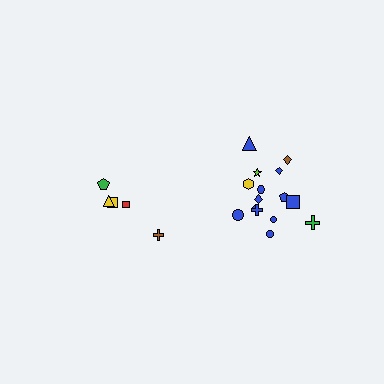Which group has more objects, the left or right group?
The right group.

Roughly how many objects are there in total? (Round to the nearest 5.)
Roughly 20 objects in total.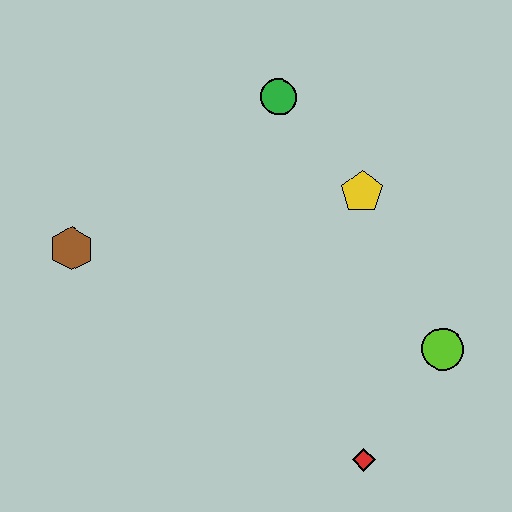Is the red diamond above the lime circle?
No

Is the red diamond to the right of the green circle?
Yes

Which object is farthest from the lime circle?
The brown hexagon is farthest from the lime circle.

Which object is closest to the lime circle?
The red diamond is closest to the lime circle.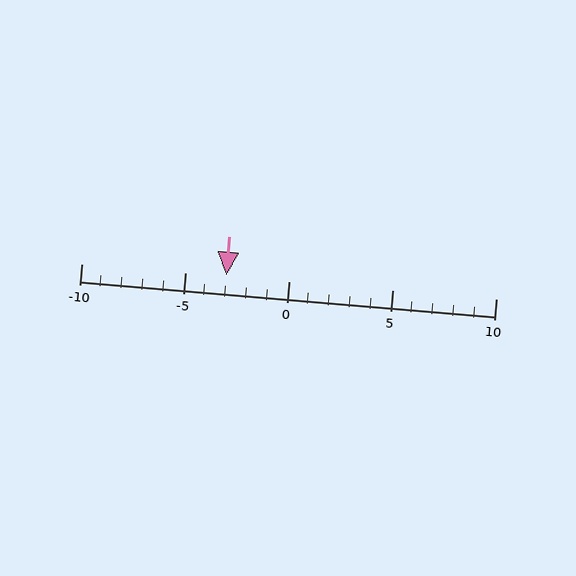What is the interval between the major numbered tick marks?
The major tick marks are spaced 5 units apart.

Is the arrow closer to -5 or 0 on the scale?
The arrow is closer to -5.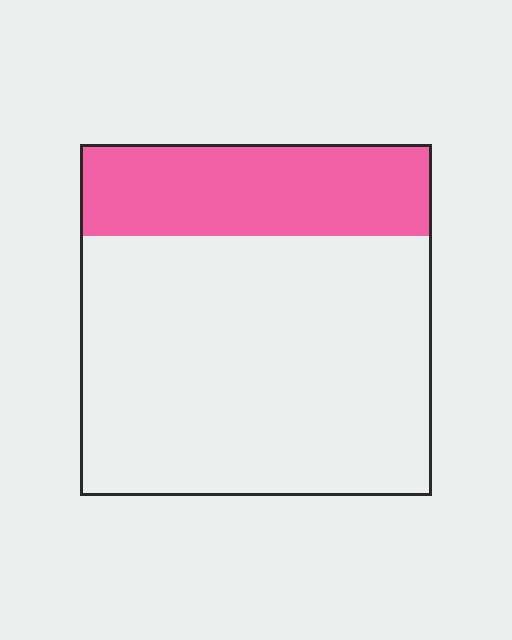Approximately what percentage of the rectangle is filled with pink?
Approximately 25%.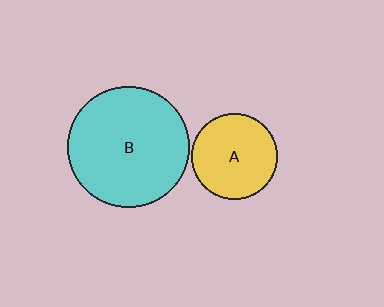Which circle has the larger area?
Circle B (cyan).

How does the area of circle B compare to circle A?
Approximately 2.0 times.